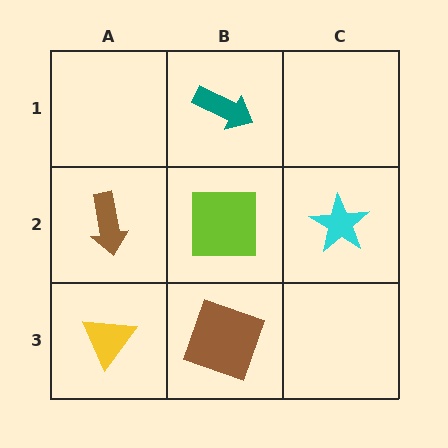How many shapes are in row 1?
1 shape.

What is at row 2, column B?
A lime square.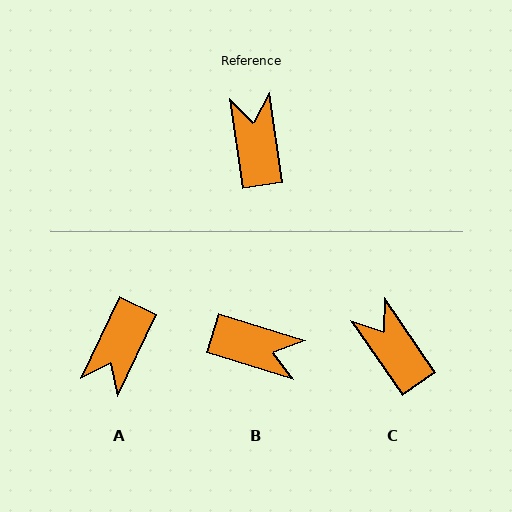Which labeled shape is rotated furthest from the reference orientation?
A, about 146 degrees away.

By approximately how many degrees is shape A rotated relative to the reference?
Approximately 146 degrees counter-clockwise.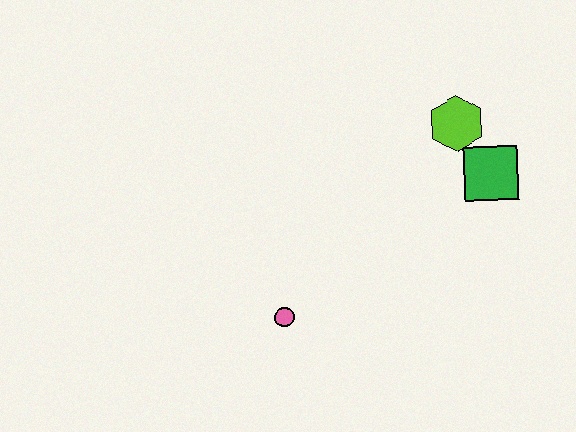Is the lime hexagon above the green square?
Yes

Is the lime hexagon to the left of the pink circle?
No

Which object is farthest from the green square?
The pink circle is farthest from the green square.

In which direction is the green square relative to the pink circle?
The green square is to the right of the pink circle.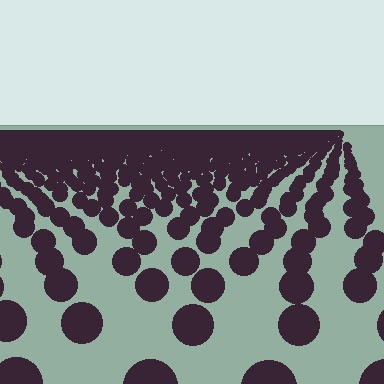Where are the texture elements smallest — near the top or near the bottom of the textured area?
Near the top.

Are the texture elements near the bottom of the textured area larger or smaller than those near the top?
Larger. Near the bottom, elements are closer to the viewer and appear at a bigger on-screen size.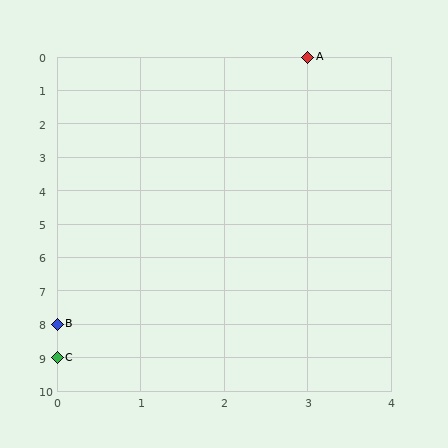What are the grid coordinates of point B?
Point B is at grid coordinates (0, 8).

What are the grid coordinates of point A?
Point A is at grid coordinates (3, 0).